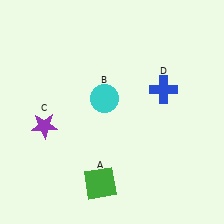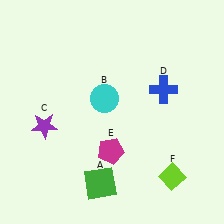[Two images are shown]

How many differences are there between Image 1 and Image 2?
There are 2 differences between the two images.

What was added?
A magenta pentagon (E), a lime diamond (F) were added in Image 2.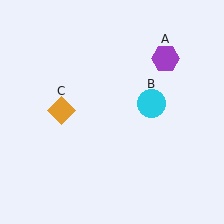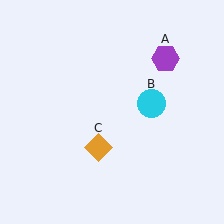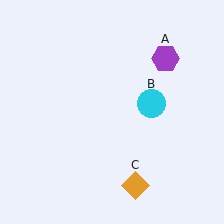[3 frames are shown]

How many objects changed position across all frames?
1 object changed position: orange diamond (object C).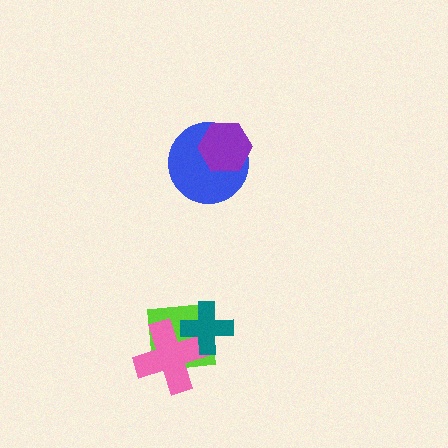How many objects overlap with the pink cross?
2 objects overlap with the pink cross.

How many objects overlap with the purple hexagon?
1 object overlaps with the purple hexagon.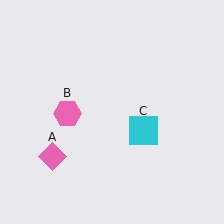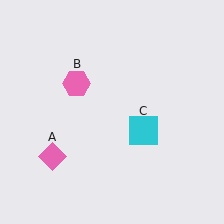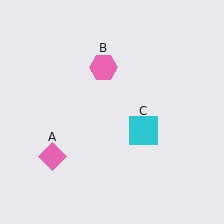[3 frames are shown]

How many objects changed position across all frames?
1 object changed position: pink hexagon (object B).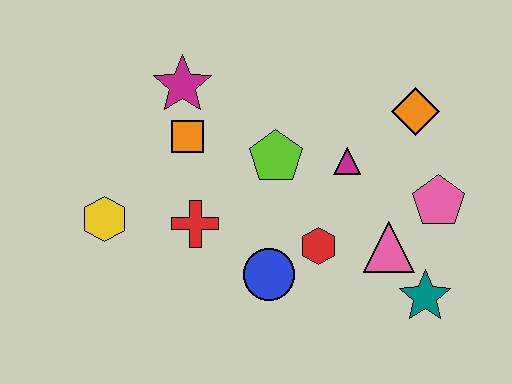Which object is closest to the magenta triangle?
The lime pentagon is closest to the magenta triangle.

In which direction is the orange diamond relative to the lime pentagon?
The orange diamond is to the right of the lime pentagon.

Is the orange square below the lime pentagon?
No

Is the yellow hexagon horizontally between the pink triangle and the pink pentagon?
No